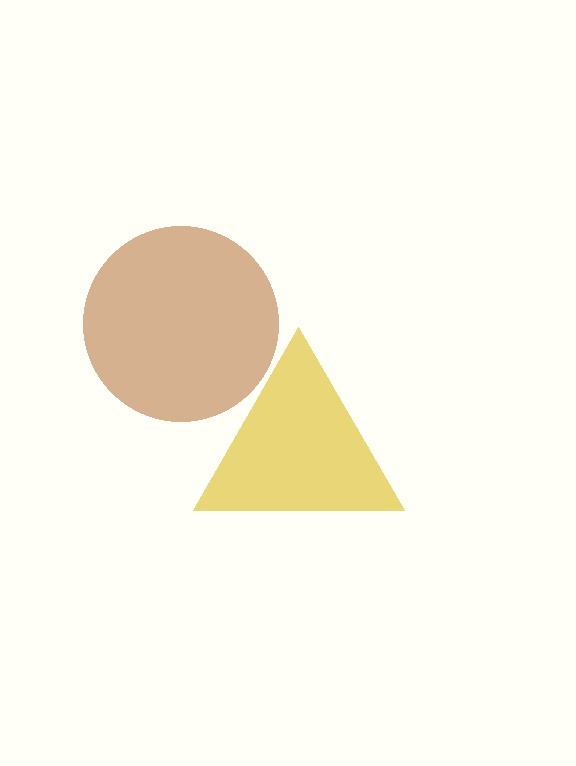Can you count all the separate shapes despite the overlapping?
Yes, there are 2 separate shapes.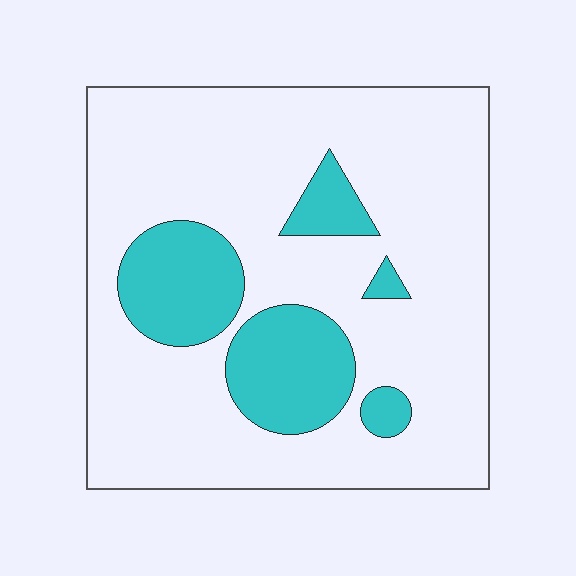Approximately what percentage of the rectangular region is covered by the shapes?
Approximately 20%.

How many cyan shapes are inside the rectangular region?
5.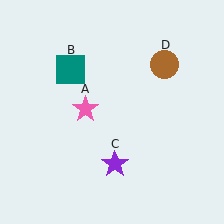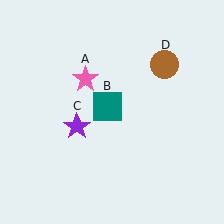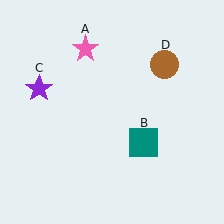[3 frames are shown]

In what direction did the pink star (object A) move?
The pink star (object A) moved up.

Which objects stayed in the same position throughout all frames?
Brown circle (object D) remained stationary.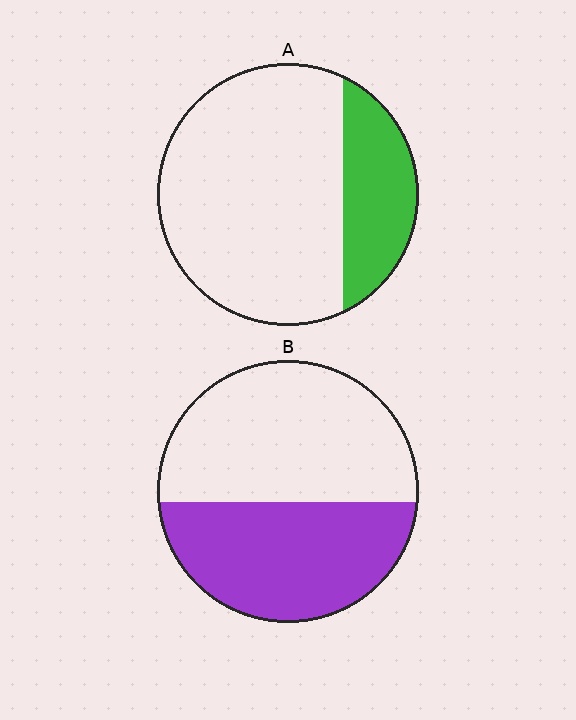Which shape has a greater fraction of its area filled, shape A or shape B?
Shape B.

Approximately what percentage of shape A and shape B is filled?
A is approximately 25% and B is approximately 45%.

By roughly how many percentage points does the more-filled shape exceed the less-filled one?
By roughly 20 percentage points (B over A).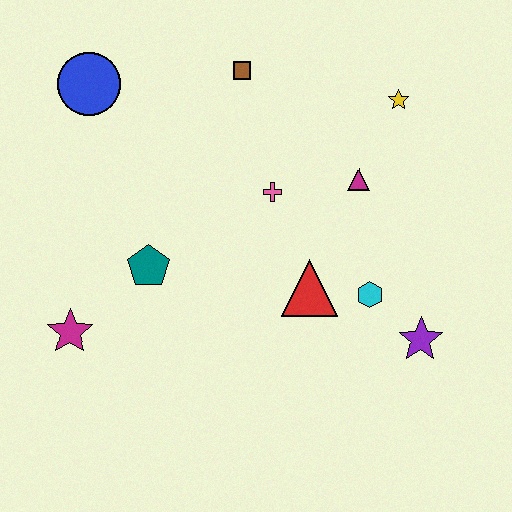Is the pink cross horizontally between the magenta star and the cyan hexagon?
Yes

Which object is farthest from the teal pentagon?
The yellow star is farthest from the teal pentagon.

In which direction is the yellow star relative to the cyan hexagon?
The yellow star is above the cyan hexagon.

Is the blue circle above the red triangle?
Yes